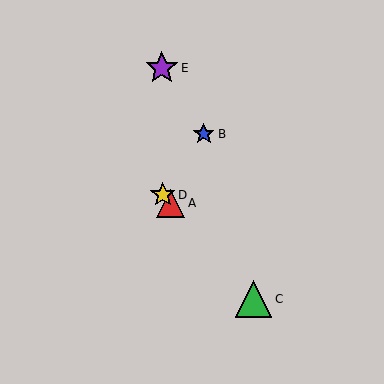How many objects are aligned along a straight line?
3 objects (A, C, D) are aligned along a straight line.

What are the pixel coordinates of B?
Object B is at (204, 134).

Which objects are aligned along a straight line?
Objects A, C, D are aligned along a straight line.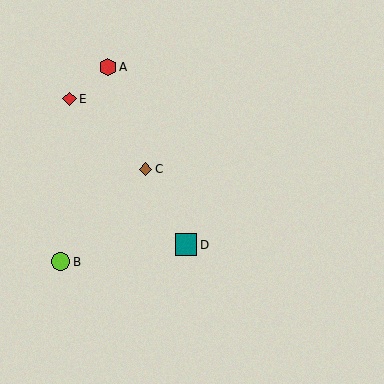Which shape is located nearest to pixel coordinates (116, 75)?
The red hexagon (labeled A) at (108, 67) is nearest to that location.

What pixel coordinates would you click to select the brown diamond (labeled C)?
Click at (146, 169) to select the brown diamond C.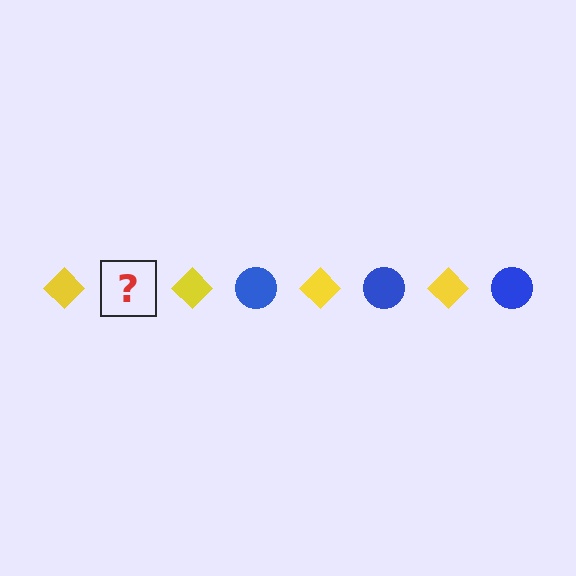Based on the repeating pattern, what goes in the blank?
The blank should be a blue circle.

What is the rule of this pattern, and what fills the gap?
The rule is that the pattern alternates between yellow diamond and blue circle. The gap should be filled with a blue circle.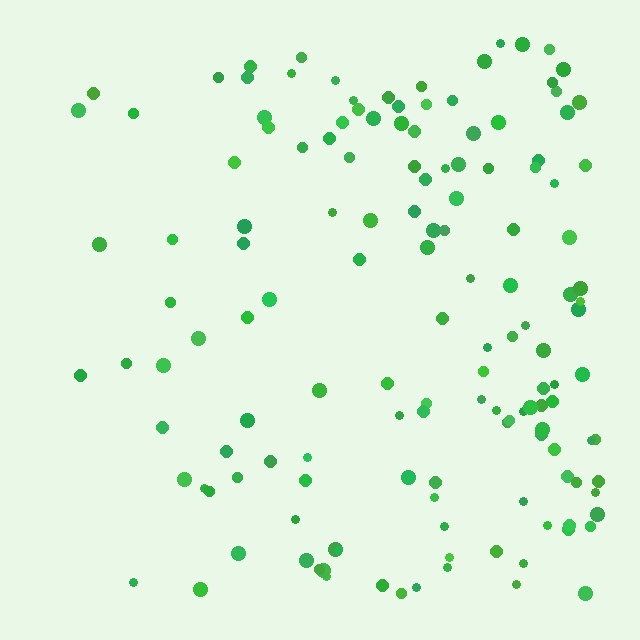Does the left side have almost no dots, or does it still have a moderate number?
Still a moderate number, just noticeably fewer than the right.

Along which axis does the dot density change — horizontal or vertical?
Horizontal.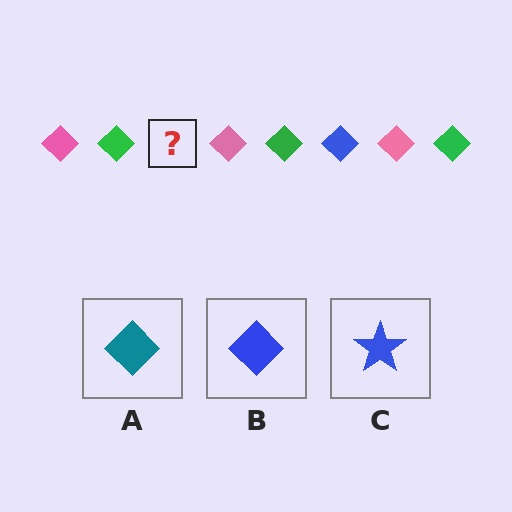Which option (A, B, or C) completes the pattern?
B.